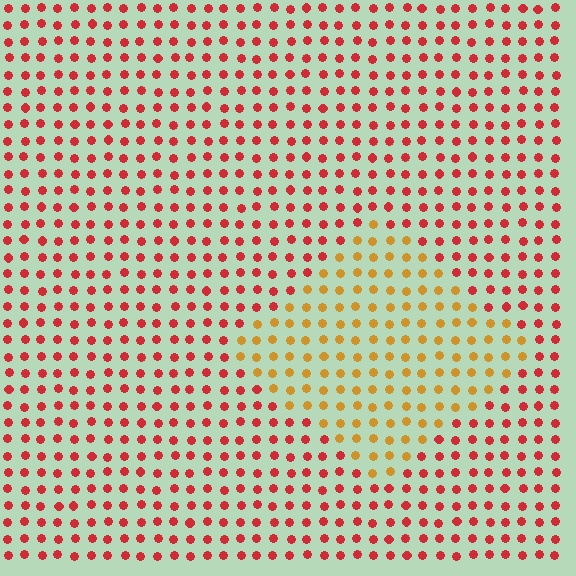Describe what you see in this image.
The image is filled with small red elements in a uniform arrangement. A diamond-shaped region is visible where the elements are tinted to a slightly different hue, forming a subtle color boundary.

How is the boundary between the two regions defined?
The boundary is defined purely by a slight shift in hue (about 42 degrees). Spacing, size, and orientation are identical on both sides.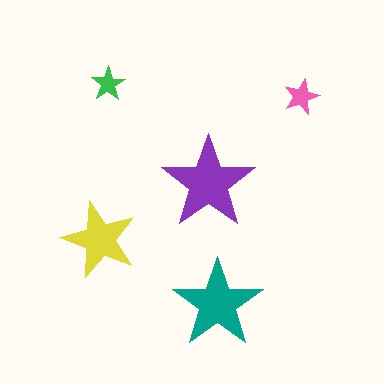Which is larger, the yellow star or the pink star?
The yellow one.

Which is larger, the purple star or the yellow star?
The purple one.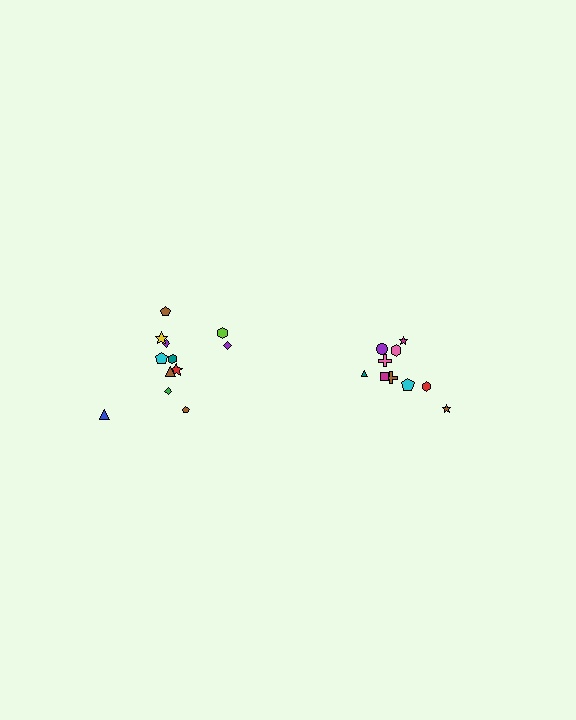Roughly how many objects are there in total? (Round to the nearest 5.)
Roughly 20 objects in total.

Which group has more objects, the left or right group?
The left group.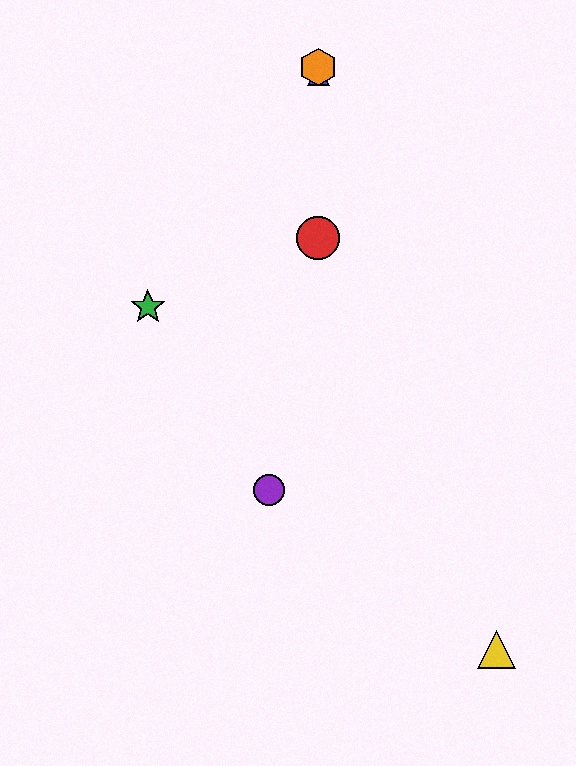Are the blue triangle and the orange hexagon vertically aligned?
Yes, both are at x≈318.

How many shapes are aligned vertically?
3 shapes (the red circle, the blue triangle, the orange hexagon) are aligned vertically.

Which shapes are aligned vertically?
The red circle, the blue triangle, the orange hexagon are aligned vertically.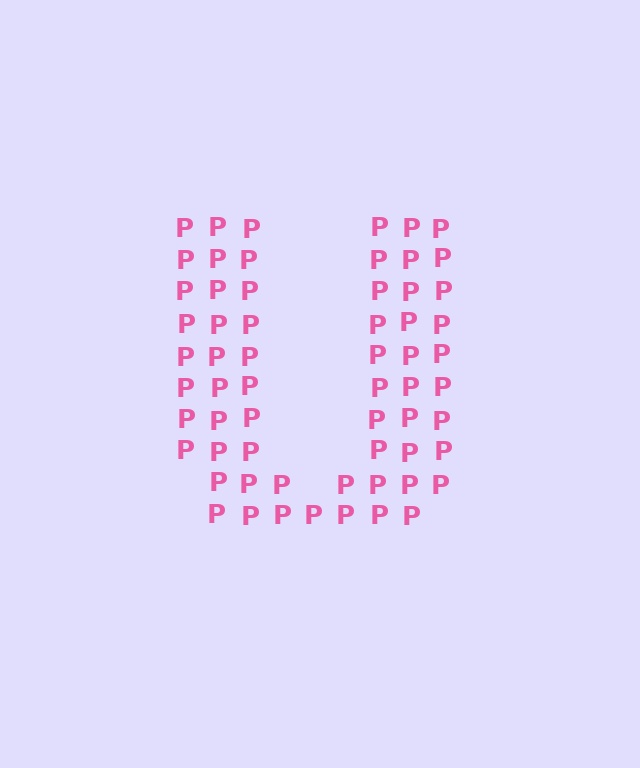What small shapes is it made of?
It is made of small letter P's.